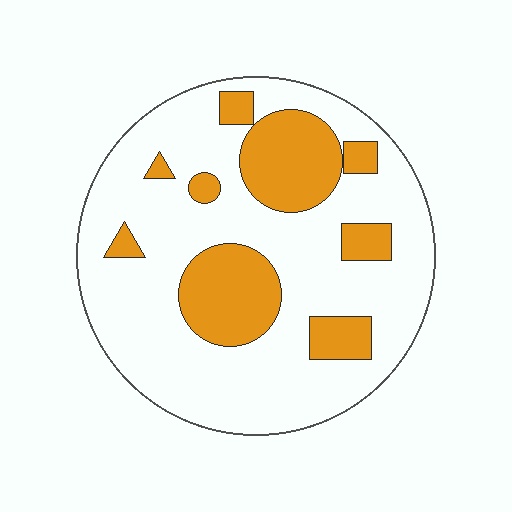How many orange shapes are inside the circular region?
9.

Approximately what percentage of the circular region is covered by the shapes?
Approximately 25%.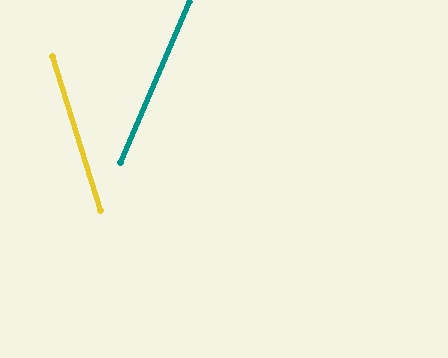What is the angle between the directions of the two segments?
Approximately 40 degrees.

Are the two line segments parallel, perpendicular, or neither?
Neither parallel nor perpendicular — they differ by about 40°.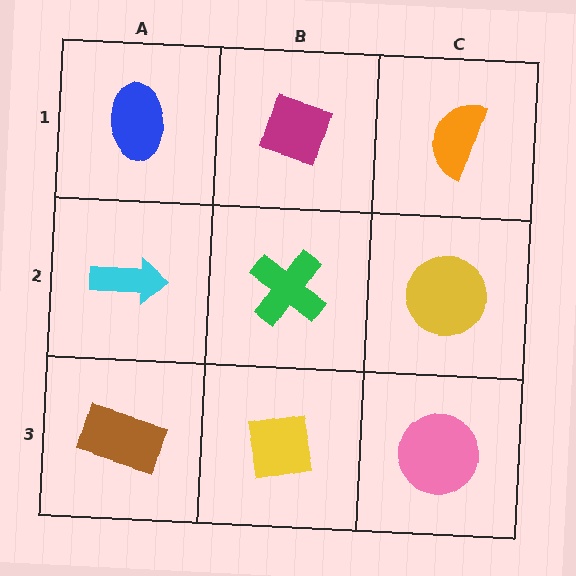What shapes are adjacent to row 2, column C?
An orange semicircle (row 1, column C), a pink circle (row 3, column C), a green cross (row 2, column B).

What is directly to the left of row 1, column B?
A blue ellipse.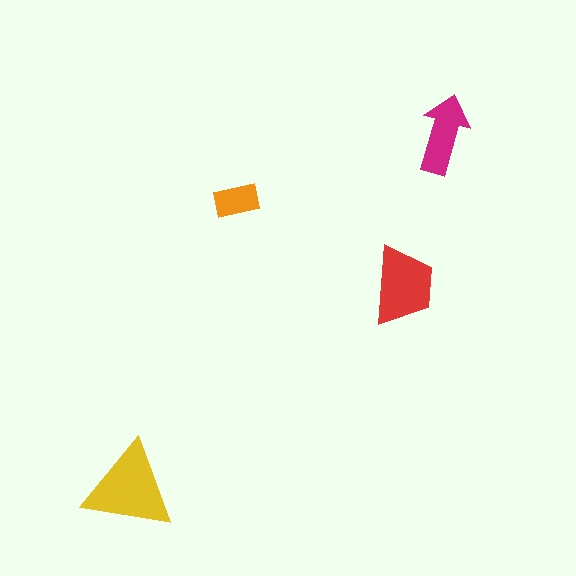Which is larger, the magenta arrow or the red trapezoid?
The red trapezoid.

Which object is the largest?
The yellow triangle.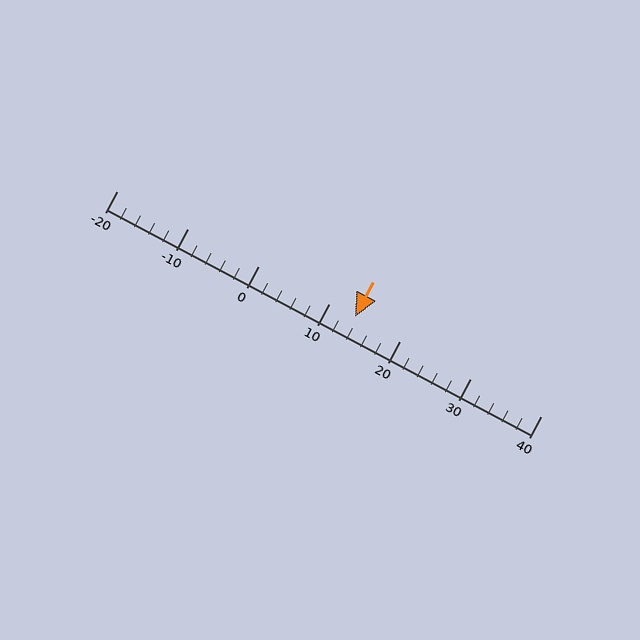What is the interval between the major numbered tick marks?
The major tick marks are spaced 10 units apart.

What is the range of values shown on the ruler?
The ruler shows values from -20 to 40.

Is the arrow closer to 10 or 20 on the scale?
The arrow is closer to 10.